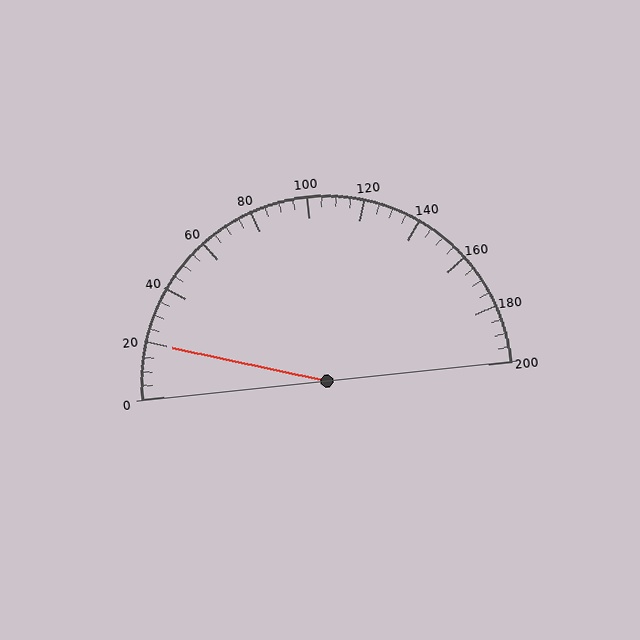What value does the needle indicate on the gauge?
The needle indicates approximately 20.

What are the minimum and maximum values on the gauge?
The gauge ranges from 0 to 200.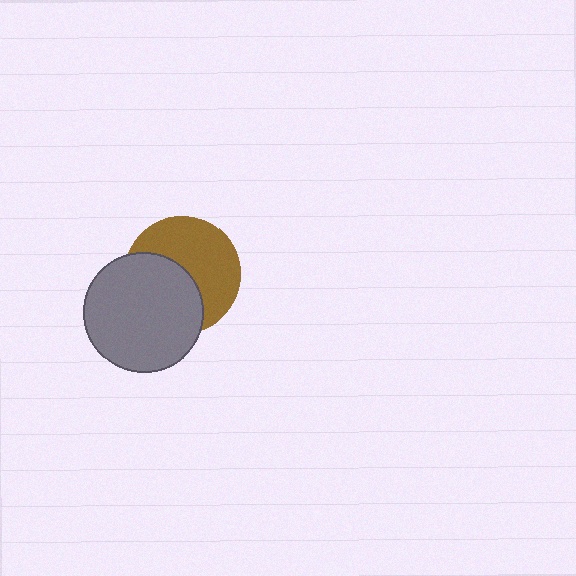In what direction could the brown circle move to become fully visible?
The brown circle could move toward the upper-right. That would shift it out from behind the gray circle entirely.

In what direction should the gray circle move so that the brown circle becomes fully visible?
The gray circle should move toward the lower-left. That is the shortest direction to clear the overlap and leave the brown circle fully visible.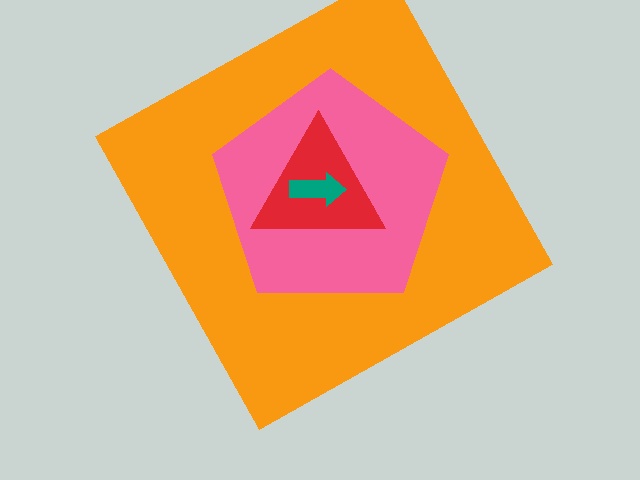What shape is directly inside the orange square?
The pink pentagon.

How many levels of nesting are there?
4.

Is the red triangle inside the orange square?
Yes.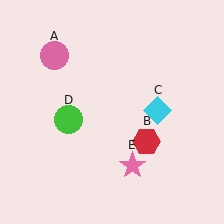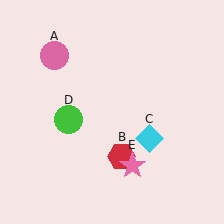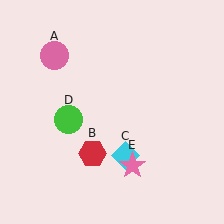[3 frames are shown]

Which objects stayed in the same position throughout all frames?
Pink circle (object A) and green circle (object D) and pink star (object E) remained stationary.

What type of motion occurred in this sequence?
The red hexagon (object B), cyan diamond (object C) rotated clockwise around the center of the scene.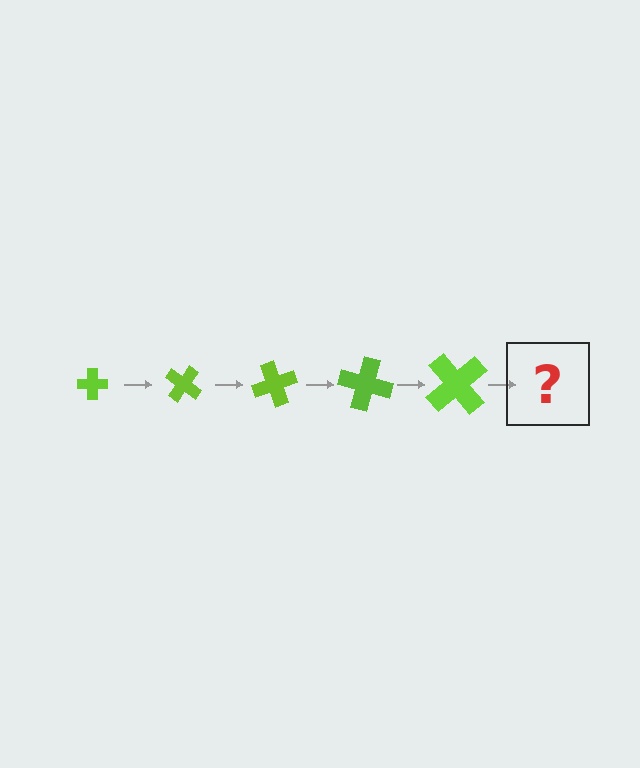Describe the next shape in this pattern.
It should be a cross, larger than the previous one and rotated 175 degrees from the start.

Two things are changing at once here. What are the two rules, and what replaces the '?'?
The two rules are that the cross grows larger each step and it rotates 35 degrees each step. The '?' should be a cross, larger than the previous one and rotated 175 degrees from the start.